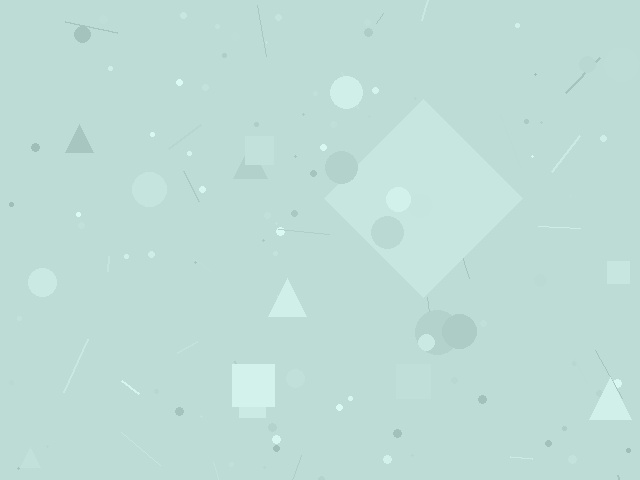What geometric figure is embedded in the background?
A diamond is embedded in the background.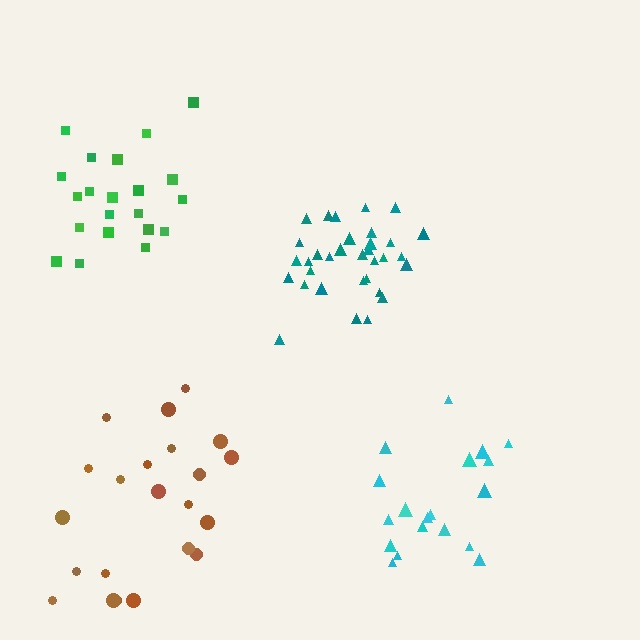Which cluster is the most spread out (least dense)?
Brown.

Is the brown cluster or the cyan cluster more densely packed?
Cyan.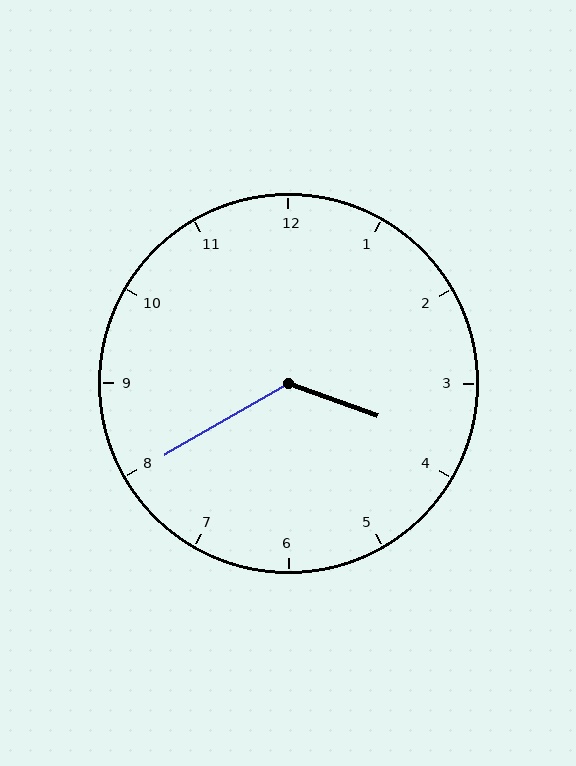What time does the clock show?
3:40.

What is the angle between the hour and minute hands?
Approximately 130 degrees.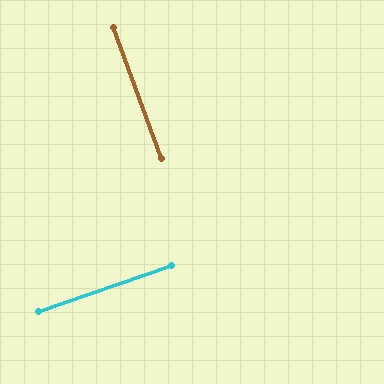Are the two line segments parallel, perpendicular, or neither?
Perpendicular — they meet at approximately 88°.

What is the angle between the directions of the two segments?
Approximately 88 degrees.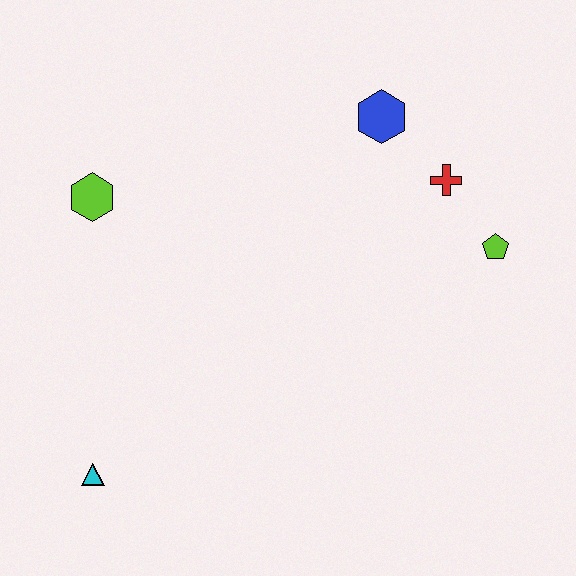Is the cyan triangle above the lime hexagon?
No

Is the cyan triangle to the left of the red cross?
Yes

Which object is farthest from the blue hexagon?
The cyan triangle is farthest from the blue hexagon.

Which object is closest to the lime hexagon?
The cyan triangle is closest to the lime hexagon.